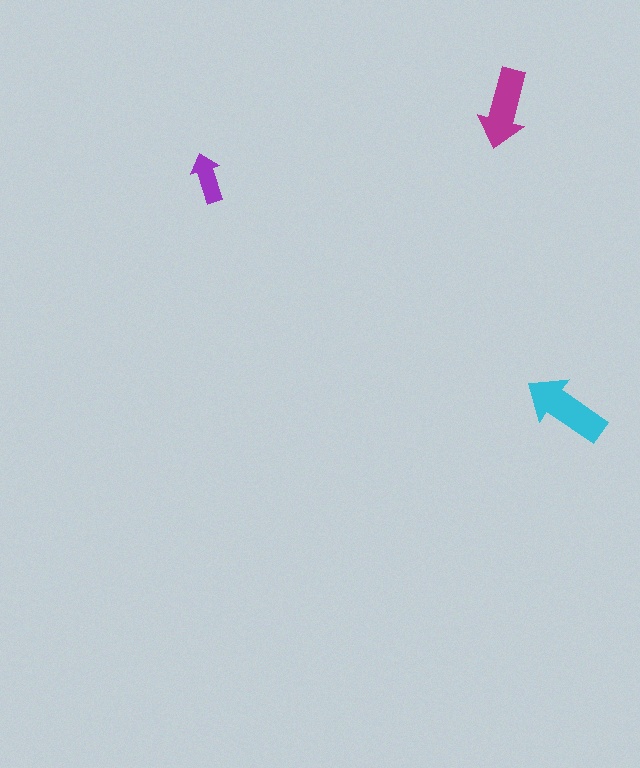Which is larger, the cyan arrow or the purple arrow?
The cyan one.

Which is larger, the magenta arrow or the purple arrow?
The magenta one.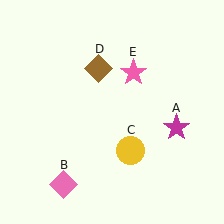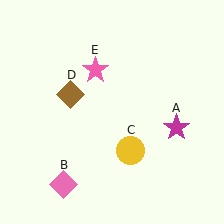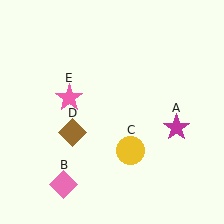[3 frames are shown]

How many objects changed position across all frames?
2 objects changed position: brown diamond (object D), pink star (object E).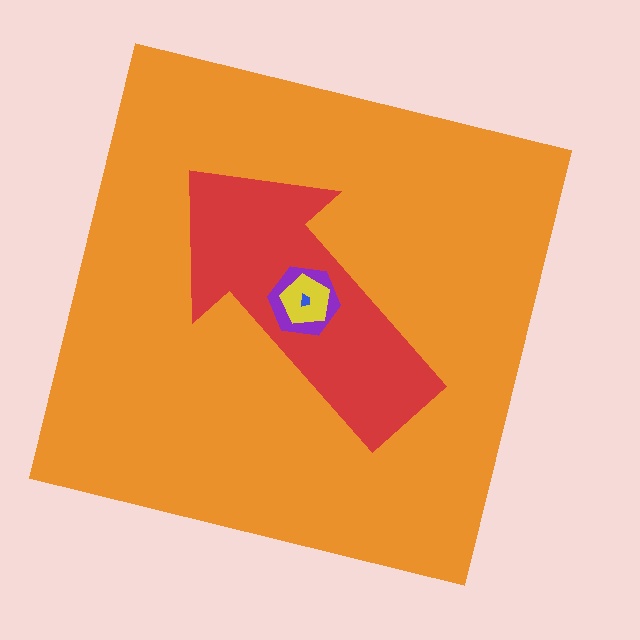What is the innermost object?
The blue trapezoid.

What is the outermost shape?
The orange square.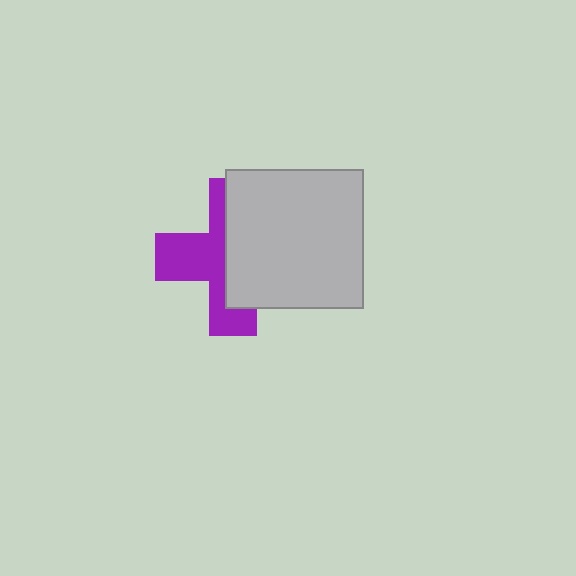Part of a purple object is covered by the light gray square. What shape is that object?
It is a cross.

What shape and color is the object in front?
The object in front is a light gray square.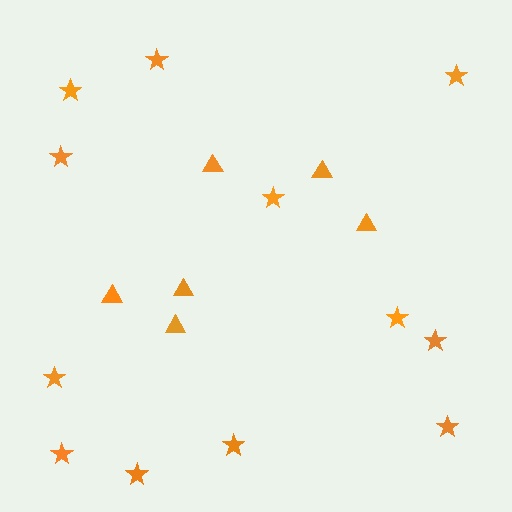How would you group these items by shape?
There are 2 groups: one group of stars (12) and one group of triangles (6).